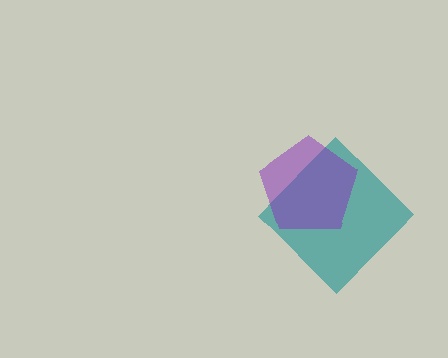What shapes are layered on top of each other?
The layered shapes are: a teal diamond, a purple pentagon.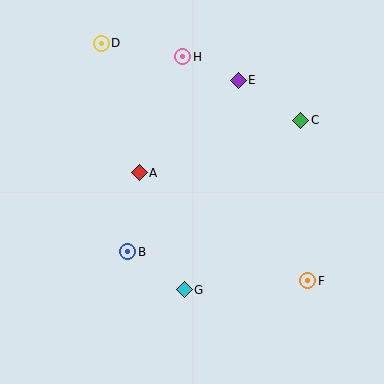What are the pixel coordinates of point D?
Point D is at (101, 43).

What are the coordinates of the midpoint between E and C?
The midpoint between E and C is at (270, 100).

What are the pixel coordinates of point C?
Point C is at (301, 120).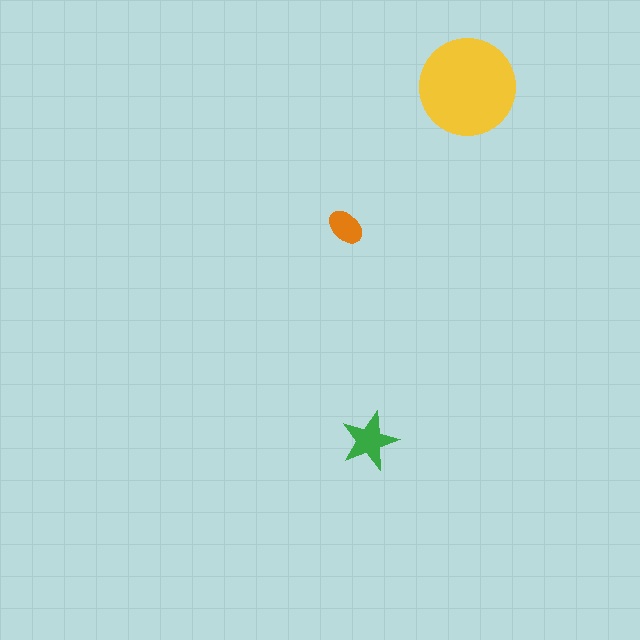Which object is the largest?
The yellow circle.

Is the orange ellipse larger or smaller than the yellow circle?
Smaller.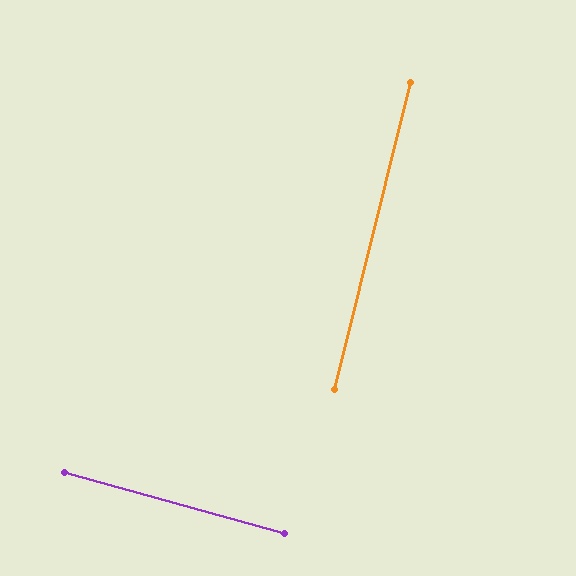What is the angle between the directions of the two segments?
Approximately 88 degrees.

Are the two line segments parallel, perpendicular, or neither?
Perpendicular — they meet at approximately 88°.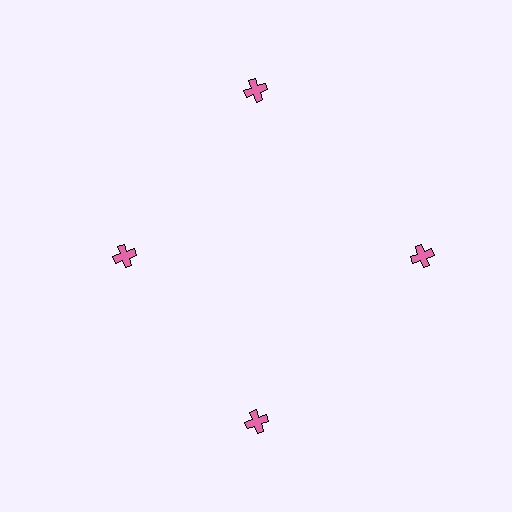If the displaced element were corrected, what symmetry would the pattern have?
It would have 4-fold rotational symmetry — the pattern would map onto itself every 90 degrees.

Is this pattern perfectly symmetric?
No. The 4 pink crosses are arranged in a ring, but one element near the 9 o'clock position is pulled inward toward the center, breaking the 4-fold rotational symmetry.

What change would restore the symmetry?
The symmetry would be restored by moving it outward, back onto the ring so that all 4 crosses sit at equal angles and equal distance from the center.